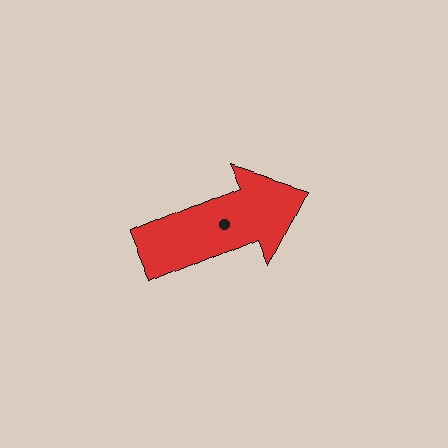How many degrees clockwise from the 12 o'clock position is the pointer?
Approximately 67 degrees.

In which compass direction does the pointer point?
Northeast.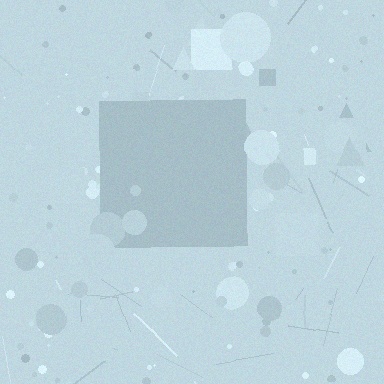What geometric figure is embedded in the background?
A square is embedded in the background.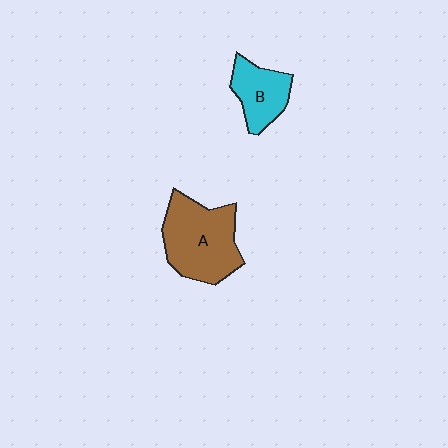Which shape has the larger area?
Shape A (brown).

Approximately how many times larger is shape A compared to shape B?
Approximately 1.8 times.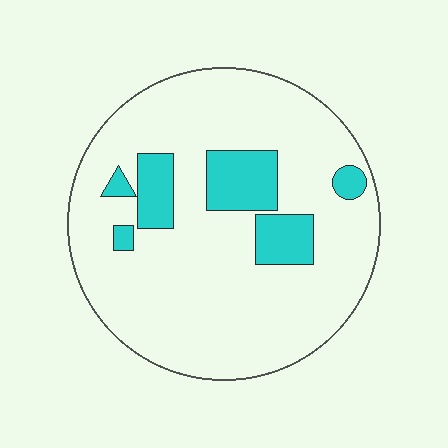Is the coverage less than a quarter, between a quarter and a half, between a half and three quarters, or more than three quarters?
Less than a quarter.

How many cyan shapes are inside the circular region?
6.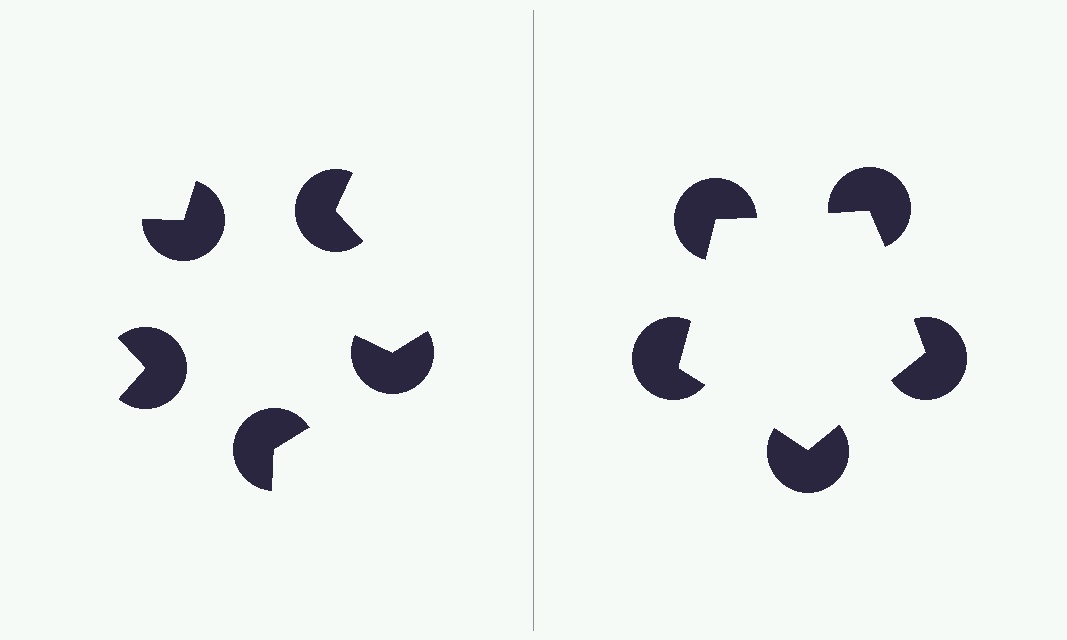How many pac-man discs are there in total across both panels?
10 — 5 on each side.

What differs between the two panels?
The pac-man discs are positioned identically on both sides; only the wedge orientations differ. On the right they align to a pentagon; on the left they are misaligned.